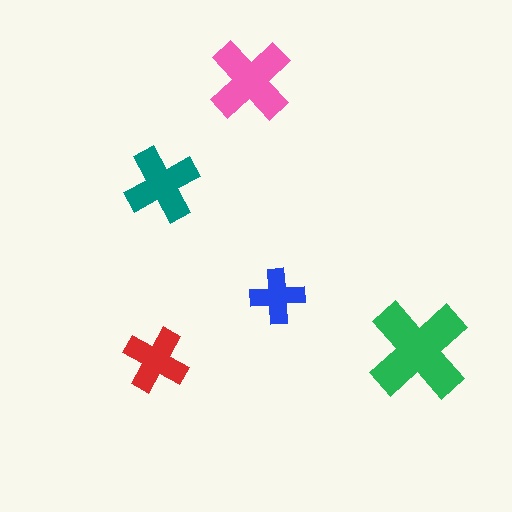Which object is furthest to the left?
The red cross is leftmost.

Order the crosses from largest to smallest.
the green one, the pink one, the teal one, the red one, the blue one.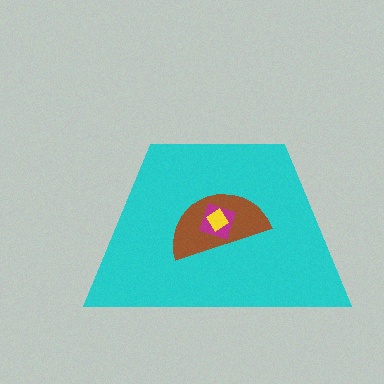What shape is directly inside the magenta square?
The yellow diamond.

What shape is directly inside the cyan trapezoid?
The brown semicircle.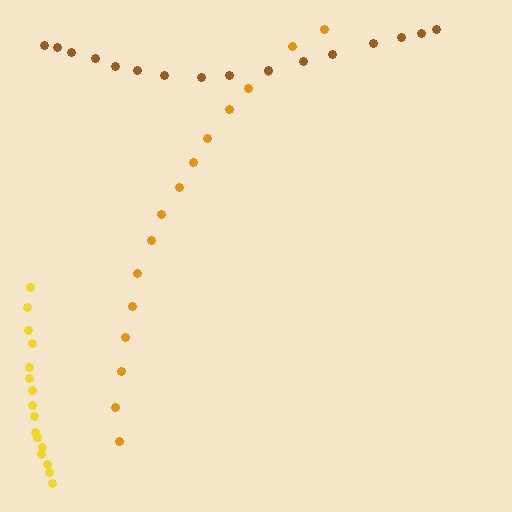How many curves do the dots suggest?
There are 3 distinct paths.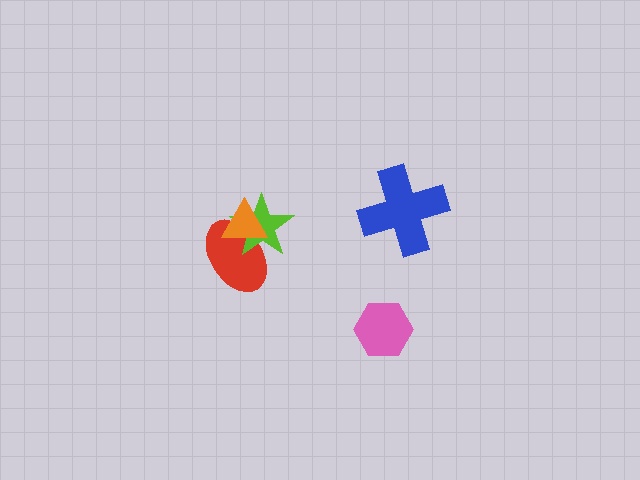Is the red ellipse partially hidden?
Yes, it is partially covered by another shape.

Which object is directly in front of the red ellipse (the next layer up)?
The lime star is directly in front of the red ellipse.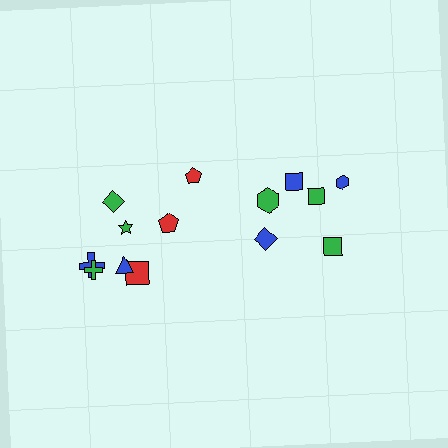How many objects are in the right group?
There are 6 objects.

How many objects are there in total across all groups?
There are 14 objects.